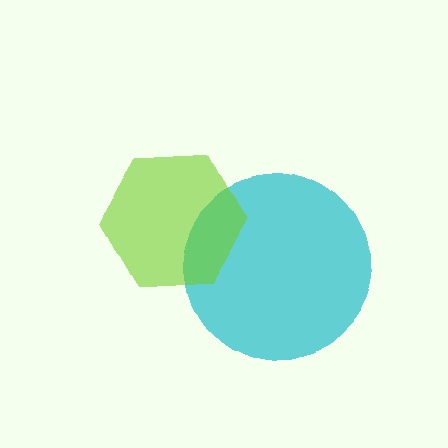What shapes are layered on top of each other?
The layered shapes are: a cyan circle, a lime hexagon.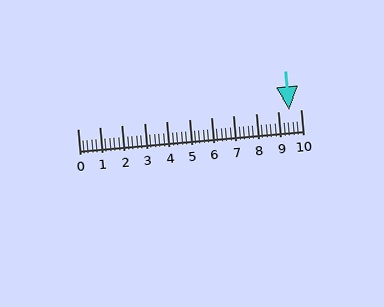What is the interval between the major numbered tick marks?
The major tick marks are spaced 1 units apart.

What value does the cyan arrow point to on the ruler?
The cyan arrow points to approximately 9.5.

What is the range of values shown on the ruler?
The ruler shows values from 0 to 10.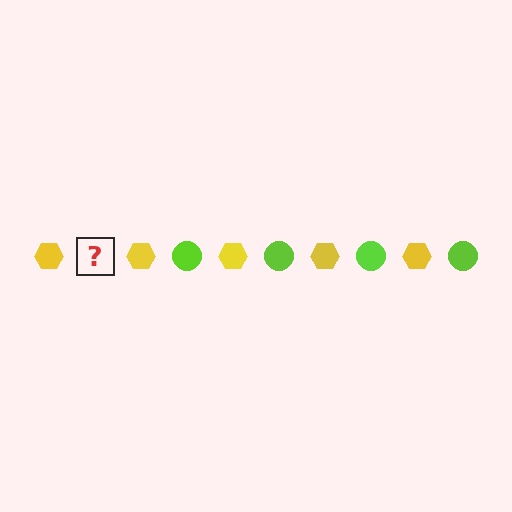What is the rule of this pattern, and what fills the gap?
The rule is that the pattern alternates between yellow hexagon and lime circle. The gap should be filled with a lime circle.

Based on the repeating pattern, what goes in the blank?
The blank should be a lime circle.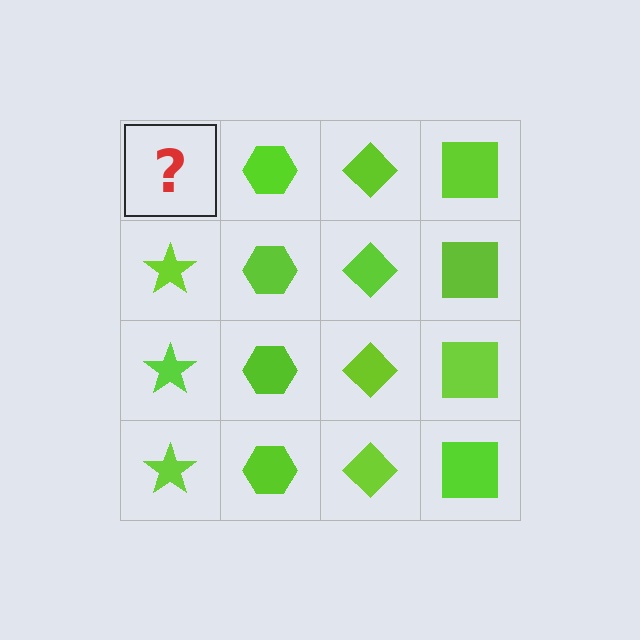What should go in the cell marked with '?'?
The missing cell should contain a lime star.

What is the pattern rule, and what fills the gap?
The rule is that each column has a consistent shape. The gap should be filled with a lime star.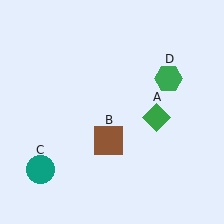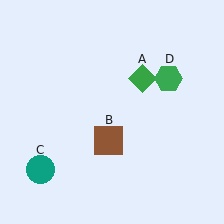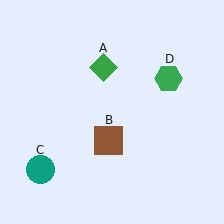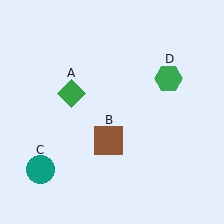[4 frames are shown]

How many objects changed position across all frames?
1 object changed position: green diamond (object A).